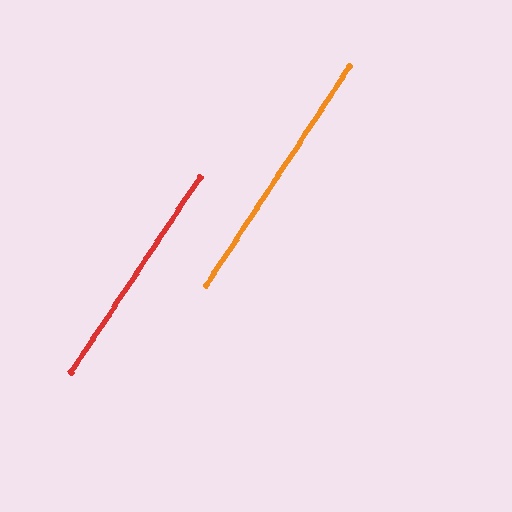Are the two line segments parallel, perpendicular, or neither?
Parallel — their directions differ by only 0.3°.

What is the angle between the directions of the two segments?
Approximately 0 degrees.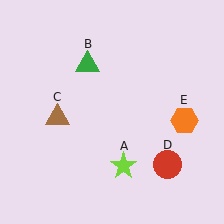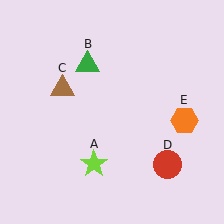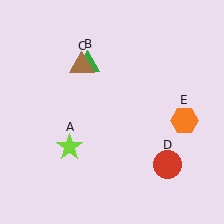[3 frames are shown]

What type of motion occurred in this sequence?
The lime star (object A), brown triangle (object C) rotated clockwise around the center of the scene.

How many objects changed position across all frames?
2 objects changed position: lime star (object A), brown triangle (object C).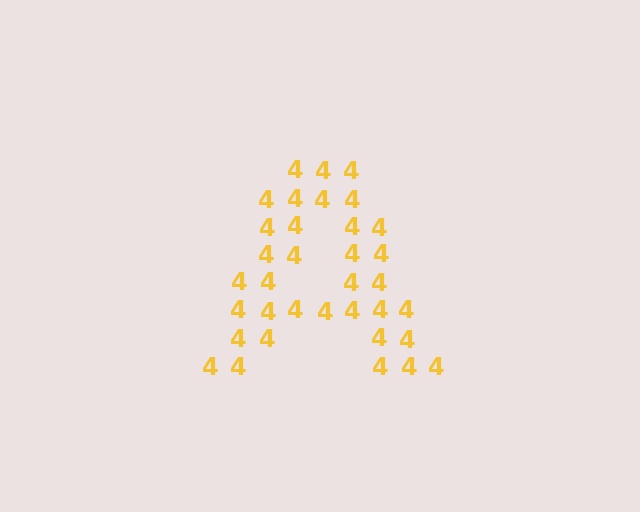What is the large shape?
The large shape is the letter A.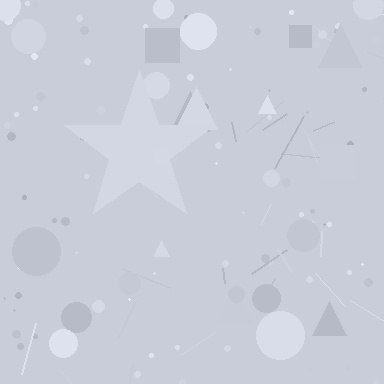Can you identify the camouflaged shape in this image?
The camouflaged shape is a star.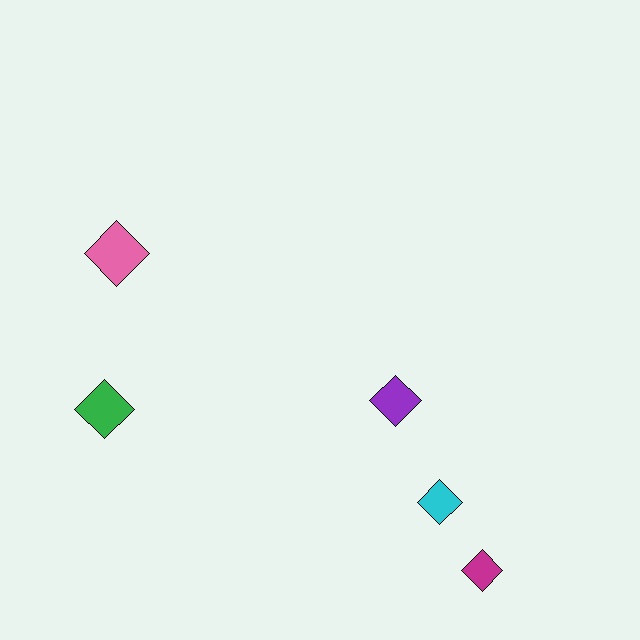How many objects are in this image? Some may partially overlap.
There are 5 objects.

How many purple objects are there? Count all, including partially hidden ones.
There is 1 purple object.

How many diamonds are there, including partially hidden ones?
There are 5 diamonds.